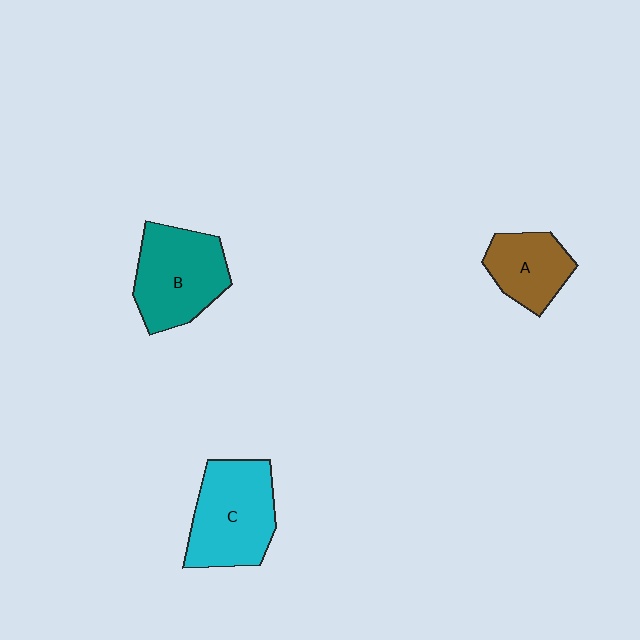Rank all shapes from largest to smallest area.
From largest to smallest: C (cyan), B (teal), A (brown).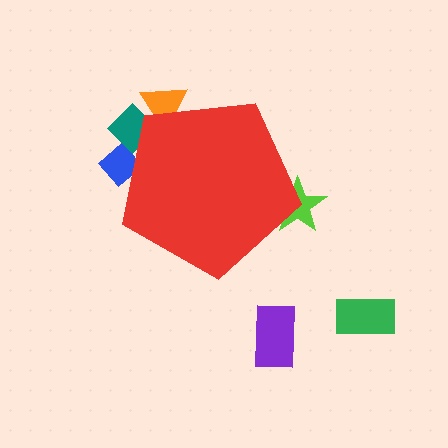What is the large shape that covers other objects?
A red pentagon.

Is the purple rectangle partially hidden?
No, the purple rectangle is fully visible.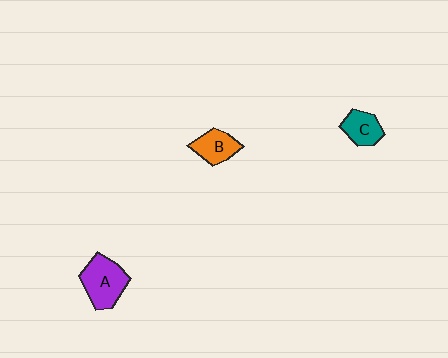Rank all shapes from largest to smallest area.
From largest to smallest: A (purple), B (orange), C (teal).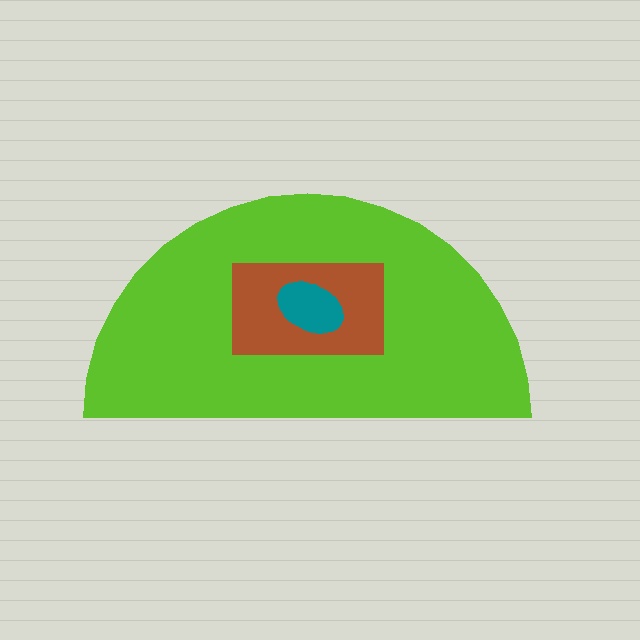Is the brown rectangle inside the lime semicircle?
Yes.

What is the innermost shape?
The teal ellipse.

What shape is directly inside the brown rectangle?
The teal ellipse.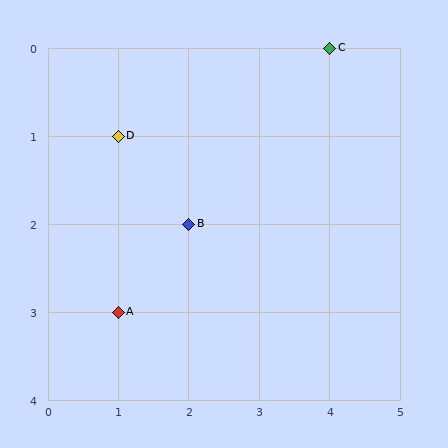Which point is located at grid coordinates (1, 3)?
Point A is at (1, 3).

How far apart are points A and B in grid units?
Points A and B are 1 column and 1 row apart (about 1.4 grid units diagonally).